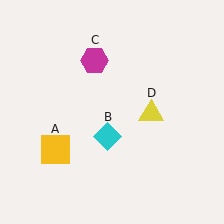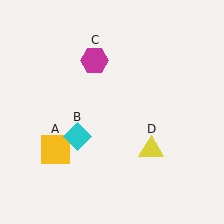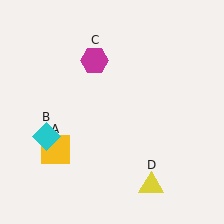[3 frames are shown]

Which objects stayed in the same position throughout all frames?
Yellow square (object A) and magenta hexagon (object C) remained stationary.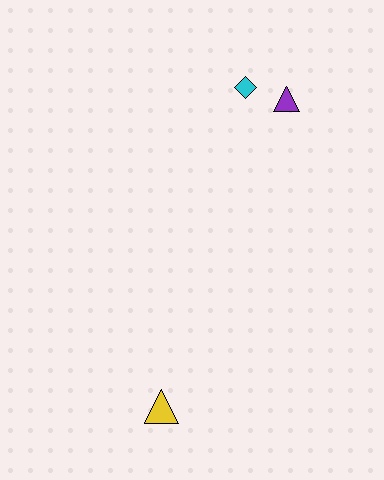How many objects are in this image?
There are 3 objects.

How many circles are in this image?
There are no circles.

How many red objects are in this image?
There are no red objects.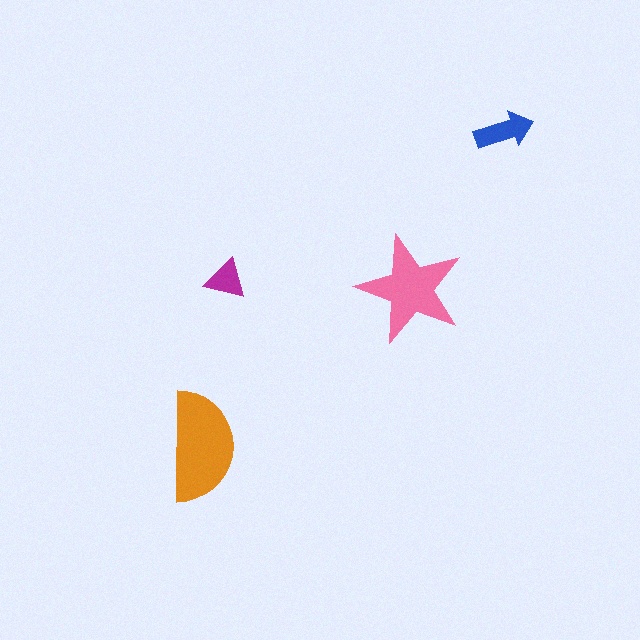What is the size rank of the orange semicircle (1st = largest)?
1st.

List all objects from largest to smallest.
The orange semicircle, the pink star, the blue arrow, the magenta triangle.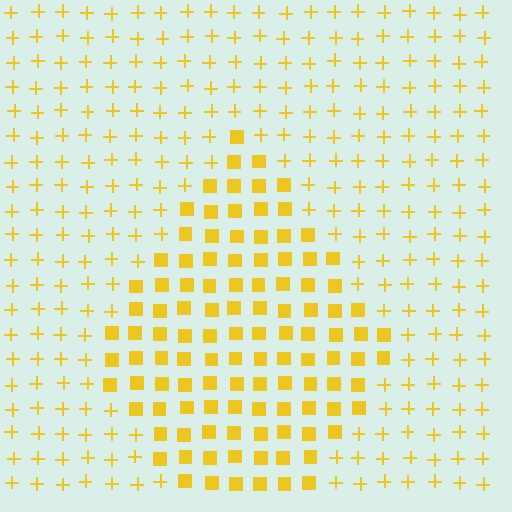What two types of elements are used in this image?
The image uses squares inside the diamond region and plus signs outside it.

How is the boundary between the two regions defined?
The boundary is defined by a change in element shape: squares inside vs. plus signs outside. All elements share the same color and spacing.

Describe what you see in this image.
The image is filled with small yellow elements arranged in a uniform grid. A diamond-shaped region contains squares, while the surrounding area contains plus signs. The boundary is defined purely by the change in element shape.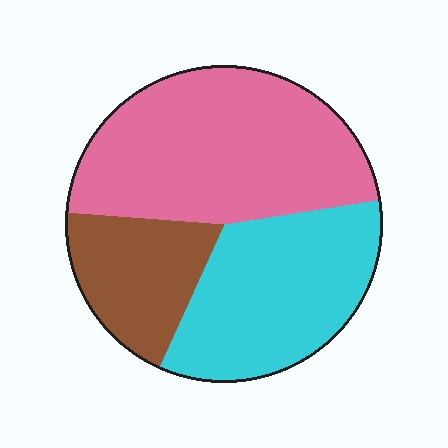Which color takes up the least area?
Brown, at roughly 20%.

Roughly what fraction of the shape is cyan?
Cyan covers roughly 35% of the shape.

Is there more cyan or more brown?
Cyan.